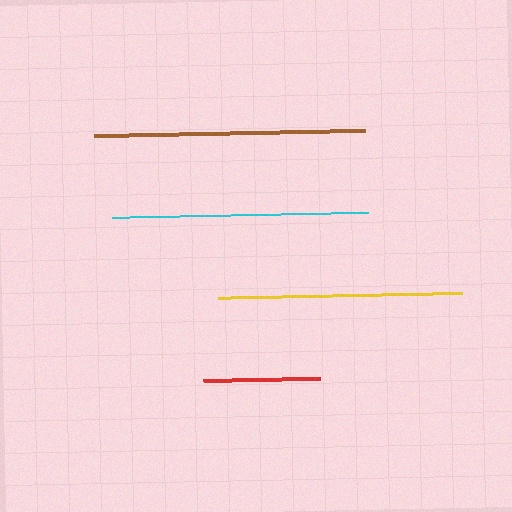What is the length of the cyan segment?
The cyan segment is approximately 256 pixels long.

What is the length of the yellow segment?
The yellow segment is approximately 244 pixels long.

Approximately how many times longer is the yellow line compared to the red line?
The yellow line is approximately 2.1 times the length of the red line.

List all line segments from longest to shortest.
From longest to shortest: brown, cyan, yellow, red.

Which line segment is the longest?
The brown line is the longest at approximately 271 pixels.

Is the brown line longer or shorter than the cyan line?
The brown line is longer than the cyan line.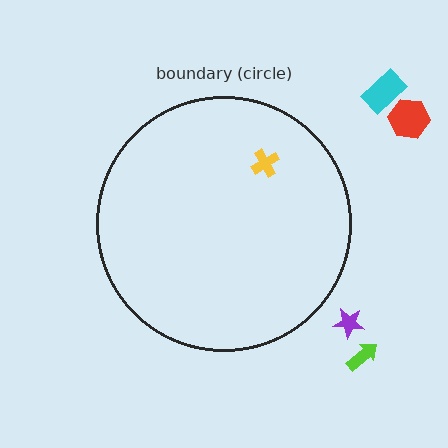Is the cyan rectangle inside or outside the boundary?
Outside.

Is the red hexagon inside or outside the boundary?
Outside.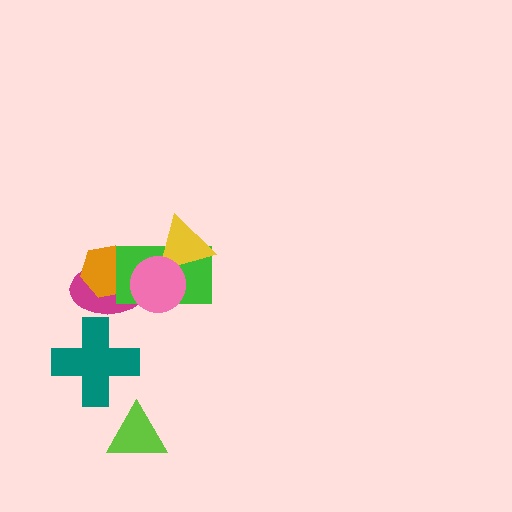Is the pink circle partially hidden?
No, no other shape covers it.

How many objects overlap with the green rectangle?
4 objects overlap with the green rectangle.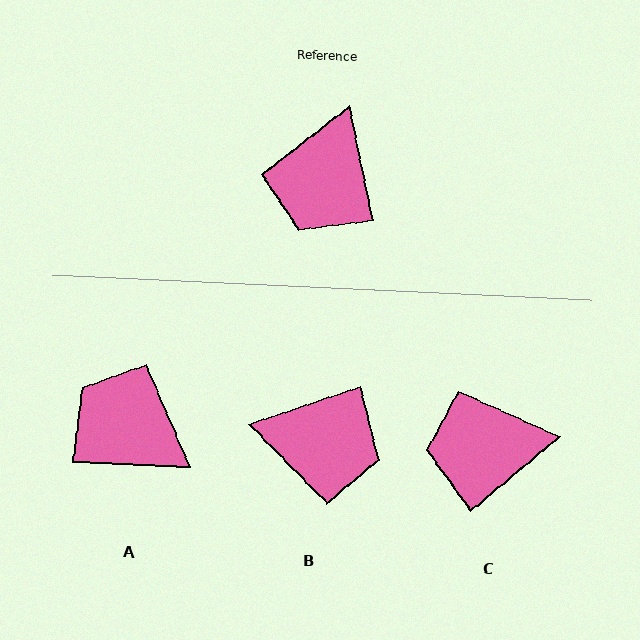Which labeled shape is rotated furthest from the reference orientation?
A, about 104 degrees away.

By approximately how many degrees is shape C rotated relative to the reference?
Approximately 62 degrees clockwise.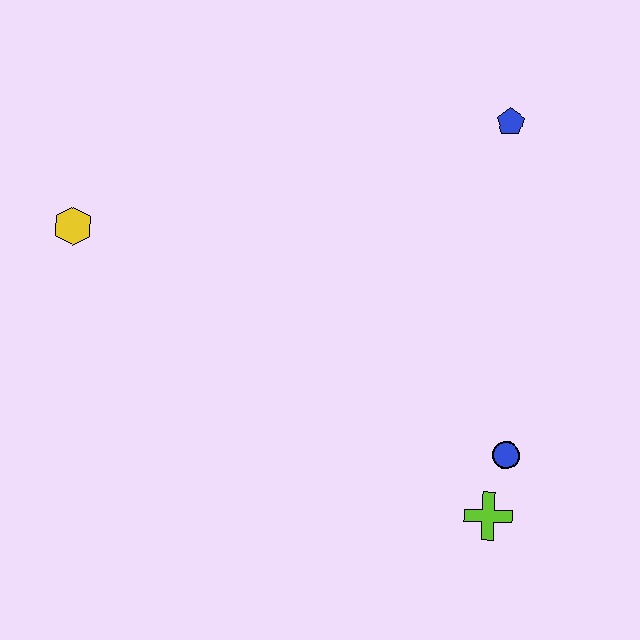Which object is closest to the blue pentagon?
The blue circle is closest to the blue pentagon.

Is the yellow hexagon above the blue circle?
Yes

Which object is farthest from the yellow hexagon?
The lime cross is farthest from the yellow hexagon.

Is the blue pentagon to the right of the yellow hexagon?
Yes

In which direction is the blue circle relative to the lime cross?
The blue circle is above the lime cross.